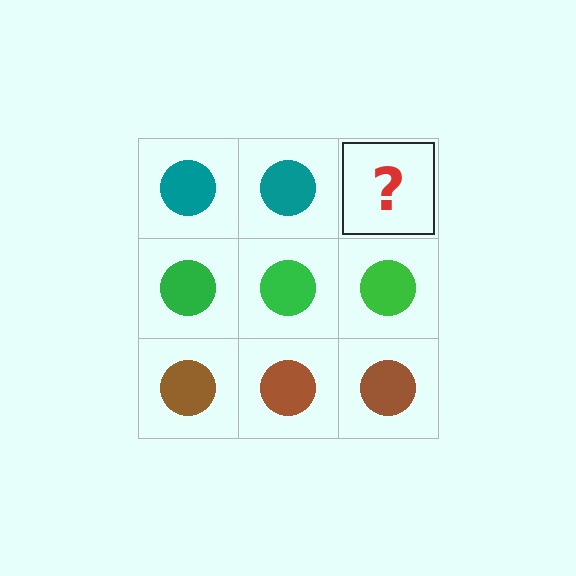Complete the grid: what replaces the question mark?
The question mark should be replaced with a teal circle.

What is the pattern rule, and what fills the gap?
The rule is that each row has a consistent color. The gap should be filled with a teal circle.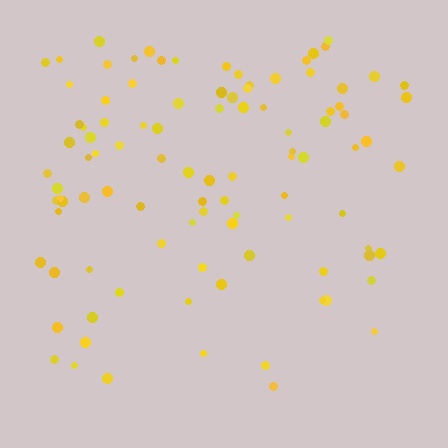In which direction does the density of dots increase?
From bottom to top, with the top side densest.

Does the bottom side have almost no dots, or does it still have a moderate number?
Still a moderate number, just noticeably fewer than the top.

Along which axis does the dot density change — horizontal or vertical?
Vertical.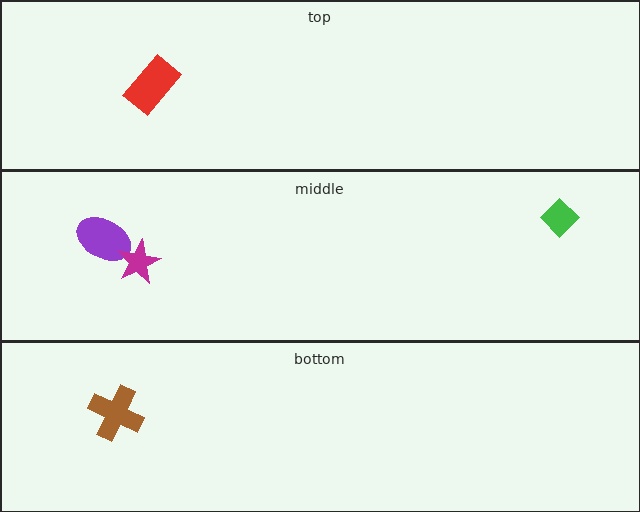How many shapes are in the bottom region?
1.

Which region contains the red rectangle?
The top region.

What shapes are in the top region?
The red rectangle.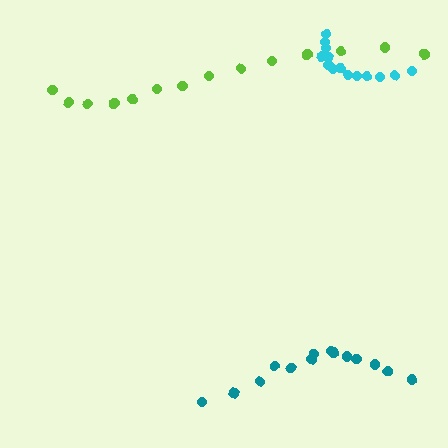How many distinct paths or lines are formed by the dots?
There are 3 distinct paths.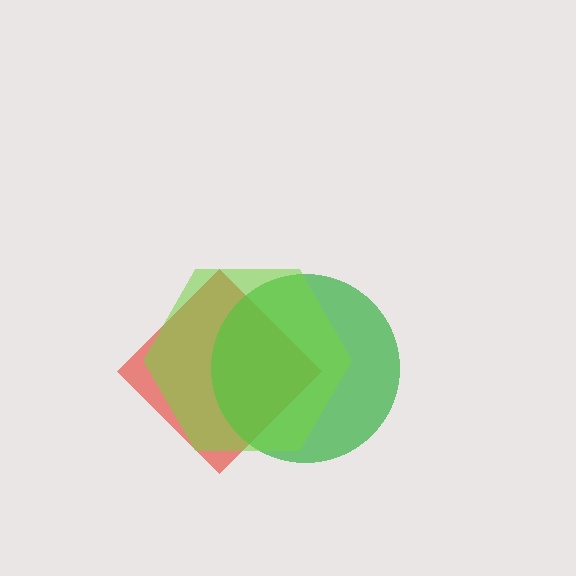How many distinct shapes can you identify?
There are 3 distinct shapes: a red diamond, a green circle, a lime hexagon.